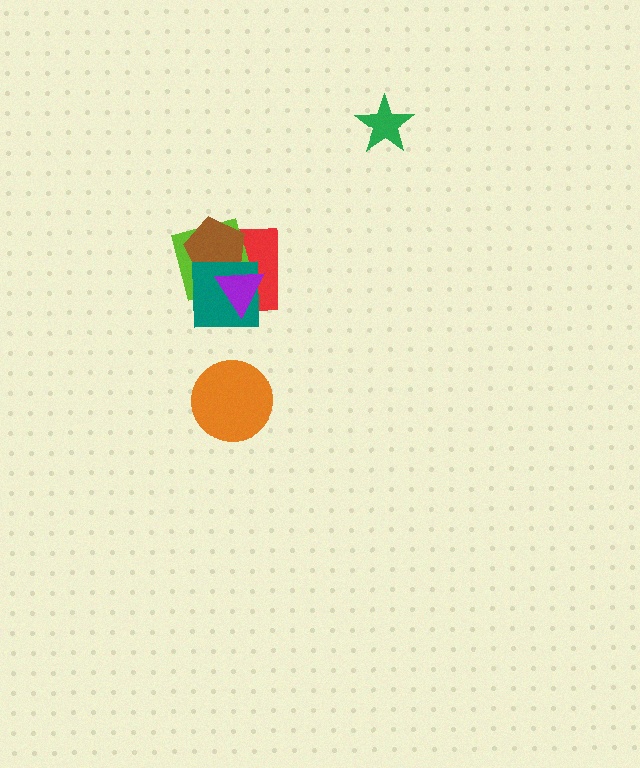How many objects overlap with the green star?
0 objects overlap with the green star.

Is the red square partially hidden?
Yes, it is partially covered by another shape.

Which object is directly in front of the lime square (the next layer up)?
The brown pentagon is directly in front of the lime square.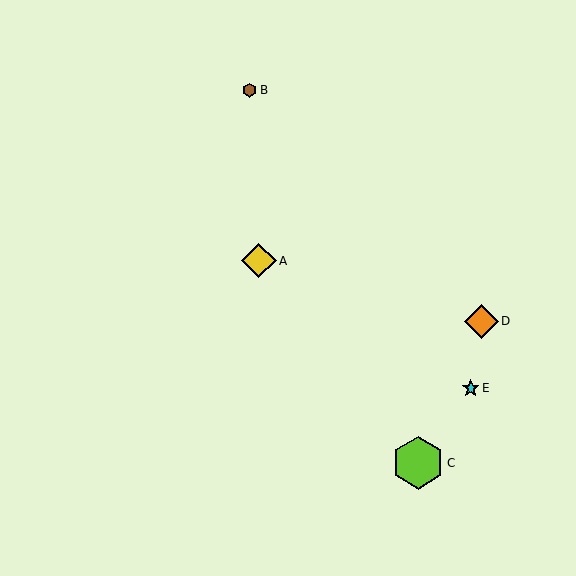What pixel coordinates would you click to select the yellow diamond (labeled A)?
Click at (259, 261) to select the yellow diamond A.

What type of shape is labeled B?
Shape B is a brown hexagon.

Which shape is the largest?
The lime hexagon (labeled C) is the largest.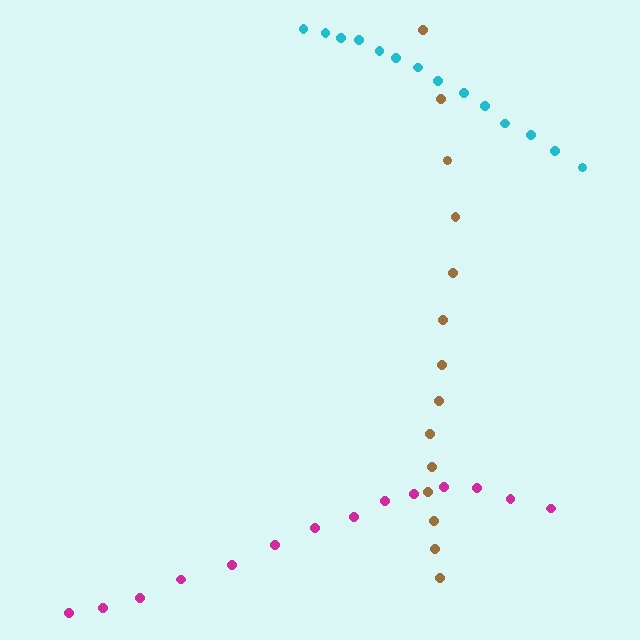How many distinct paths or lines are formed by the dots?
There are 3 distinct paths.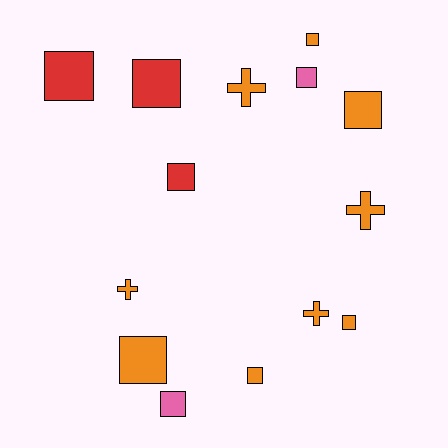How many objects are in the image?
There are 14 objects.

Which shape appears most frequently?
Square, with 10 objects.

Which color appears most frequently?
Orange, with 9 objects.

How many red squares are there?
There are 3 red squares.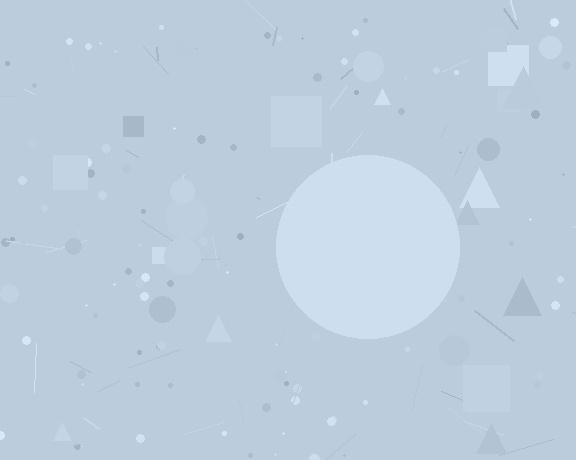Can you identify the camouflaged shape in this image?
The camouflaged shape is a circle.